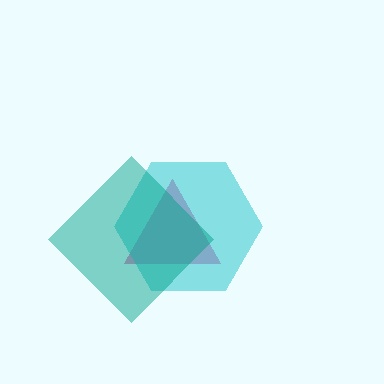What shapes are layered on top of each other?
The layered shapes are: a pink triangle, a cyan hexagon, a teal diamond.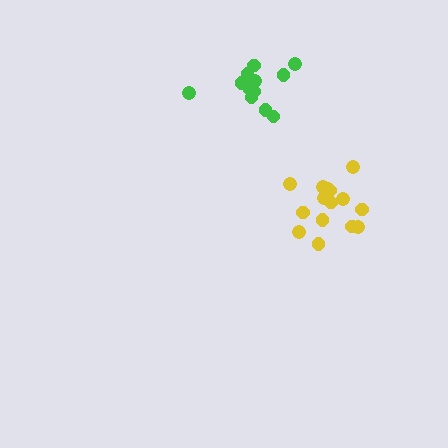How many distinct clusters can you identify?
There are 2 distinct clusters.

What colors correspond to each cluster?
The clusters are colored: yellow, green.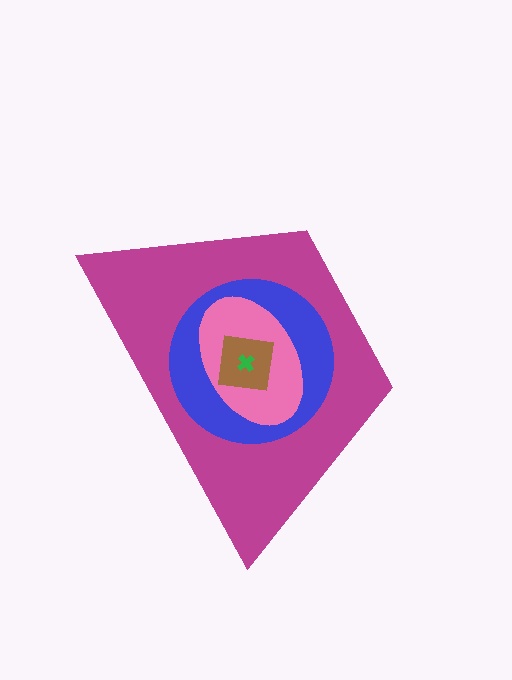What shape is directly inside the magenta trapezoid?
The blue circle.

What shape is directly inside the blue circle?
The pink ellipse.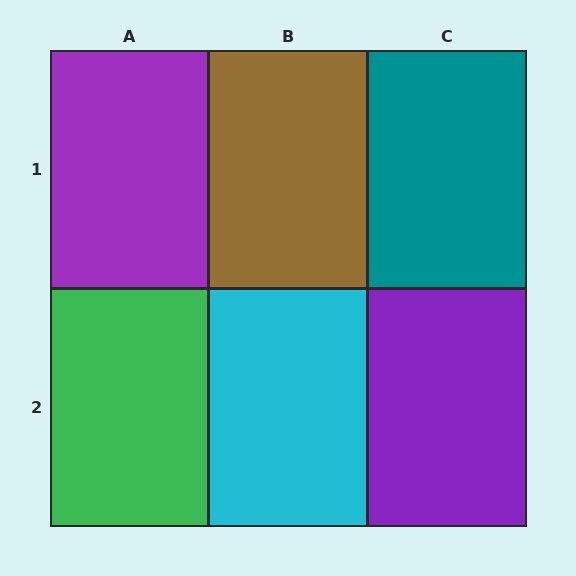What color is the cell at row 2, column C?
Purple.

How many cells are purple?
2 cells are purple.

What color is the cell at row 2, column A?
Green.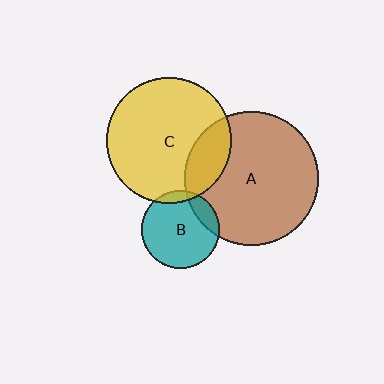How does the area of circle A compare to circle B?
Approximately 2.9 times.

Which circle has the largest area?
Circle A (brown).